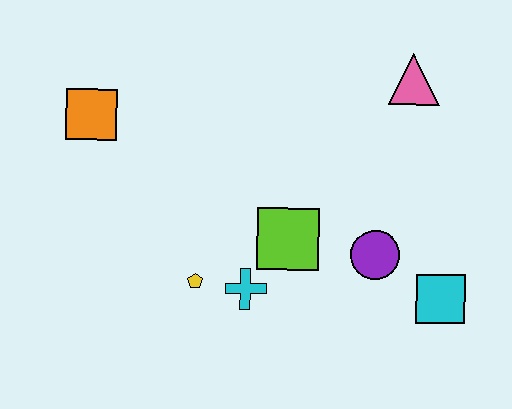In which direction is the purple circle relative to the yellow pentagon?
The purple circle is to the right of the yellow pentagon.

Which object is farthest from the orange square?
The cyan square is farthest from the orange square.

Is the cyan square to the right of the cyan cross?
Yes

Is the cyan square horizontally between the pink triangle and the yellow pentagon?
No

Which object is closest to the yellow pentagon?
The cyan cross is closest to the yellow pentagon.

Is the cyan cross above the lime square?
No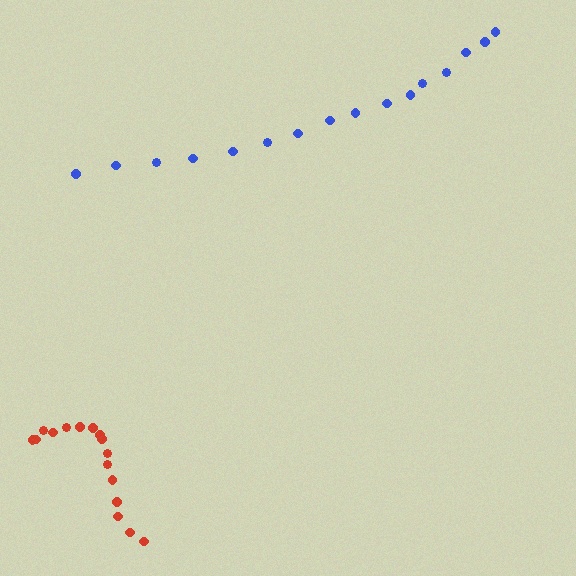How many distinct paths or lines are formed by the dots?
There are 2 distinct paths.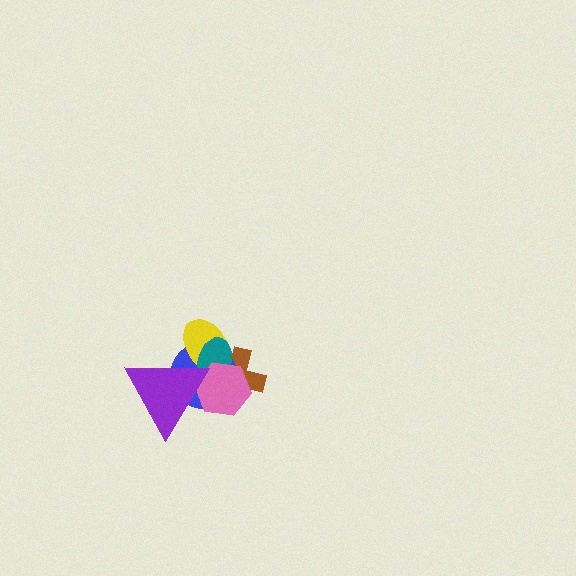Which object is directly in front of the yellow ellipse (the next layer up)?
The teal ellipse is directly in front of the yellow ellipse.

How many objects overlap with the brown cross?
4 objects overlap with the brown cross.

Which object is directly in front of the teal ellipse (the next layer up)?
The pink hexagon is directly in front of the teal ellipse.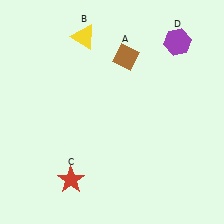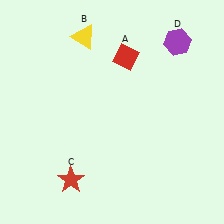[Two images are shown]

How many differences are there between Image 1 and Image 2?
There is 1 difference between the two images.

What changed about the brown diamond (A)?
In Image 1, A is brown. In Image 2, it changed to red.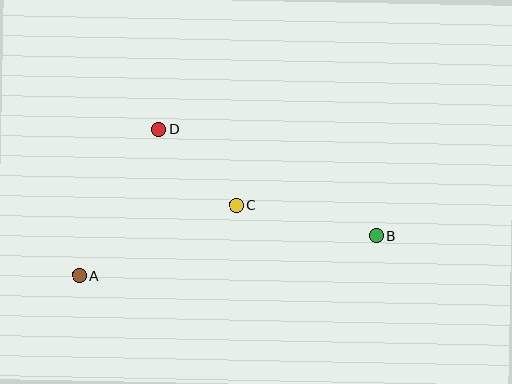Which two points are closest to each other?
Points C and D are closest to each other.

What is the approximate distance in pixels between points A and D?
The distance between A and D is approximately 166 pixels.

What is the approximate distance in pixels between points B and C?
The distance between B and C is approximately 144 pixels.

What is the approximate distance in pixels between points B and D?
The distance between B and D is approximately 242 pixels.